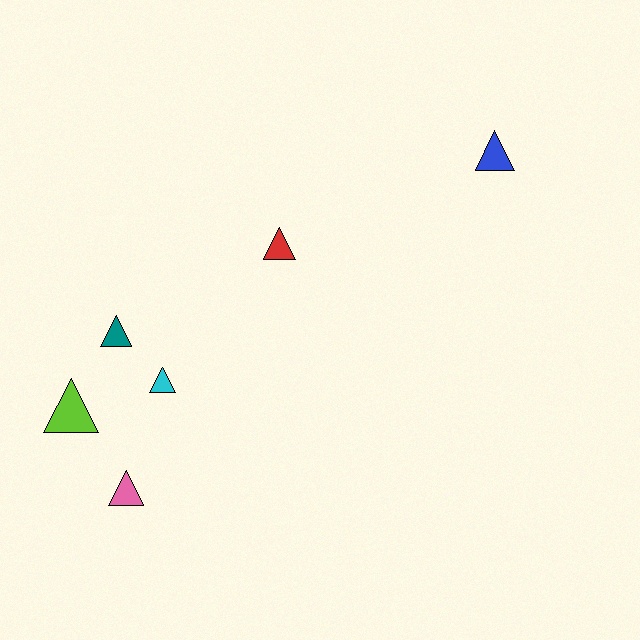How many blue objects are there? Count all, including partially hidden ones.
There is 1 blue object.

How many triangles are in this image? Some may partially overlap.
There are 6 triangles.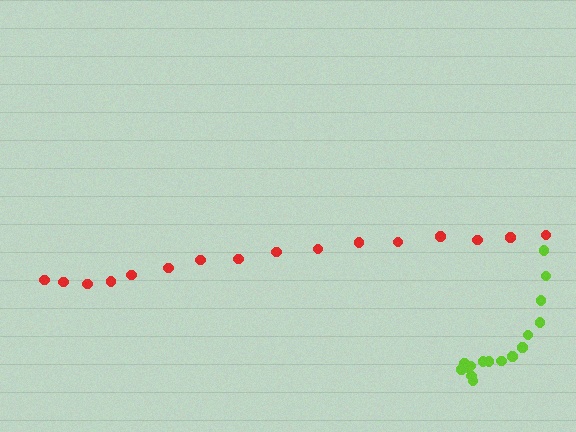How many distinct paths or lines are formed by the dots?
There are 2 distinct paths.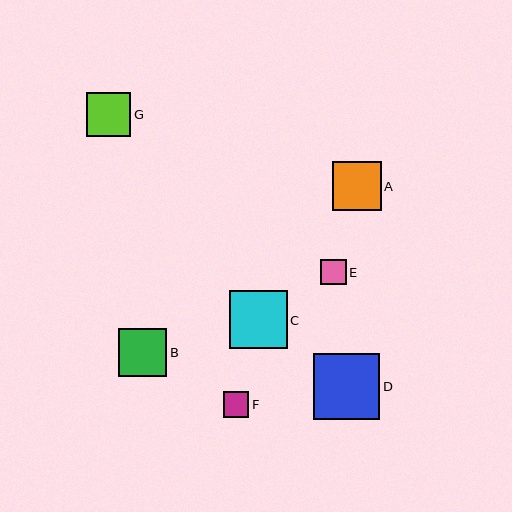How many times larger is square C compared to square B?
Square C is approximately 1.2 times the size of square B.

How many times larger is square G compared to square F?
Square G is approximately 1.7 times the size of square F.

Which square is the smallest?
Square E is the smallest with a size of approximately 26 pixels.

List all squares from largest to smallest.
From largest to smallest: D, C, A, B, G, F, E.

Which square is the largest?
Square D is the largest with a size of approximately 66 pixels.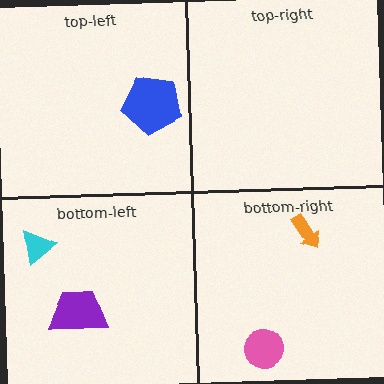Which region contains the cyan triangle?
The bottom-left region.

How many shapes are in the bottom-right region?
2.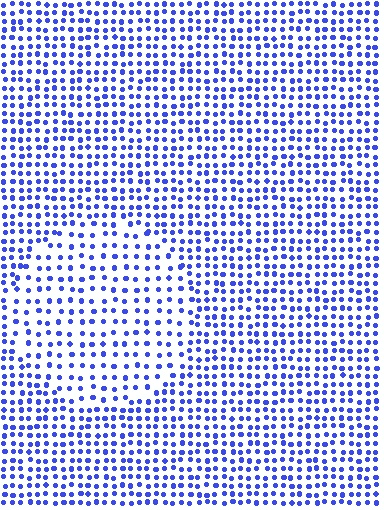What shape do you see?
I see a circle.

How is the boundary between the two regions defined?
The boundary is defined by a change in element density (approximately 1.7x ratio). All elements are the same color, size, and shape.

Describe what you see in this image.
The image contains small blue elements arranged at two different densities. A circle-shaped region is visible where the elements are less densely packed than the surrounding area.